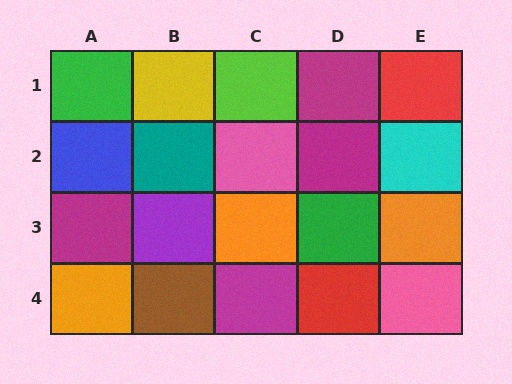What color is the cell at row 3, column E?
Orange.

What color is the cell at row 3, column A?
Magenta.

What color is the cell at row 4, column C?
Magenta.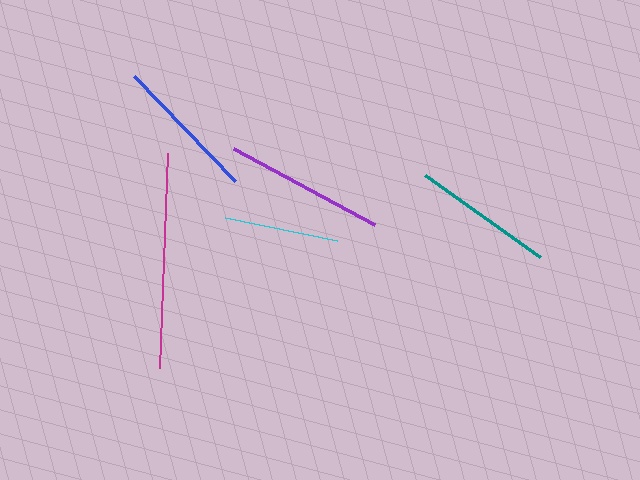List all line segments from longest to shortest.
From longest to shortest: magenta, purple, blue, teal, cyan.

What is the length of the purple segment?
The purple segment is approximately 160 pixels long.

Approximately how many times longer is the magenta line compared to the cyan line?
The magenta line is approximately 1.9 times the length of the cyan line.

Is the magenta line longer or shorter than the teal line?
The magenta line is longer than the teal line.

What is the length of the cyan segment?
The cyan segment is approximately 115 pixels long.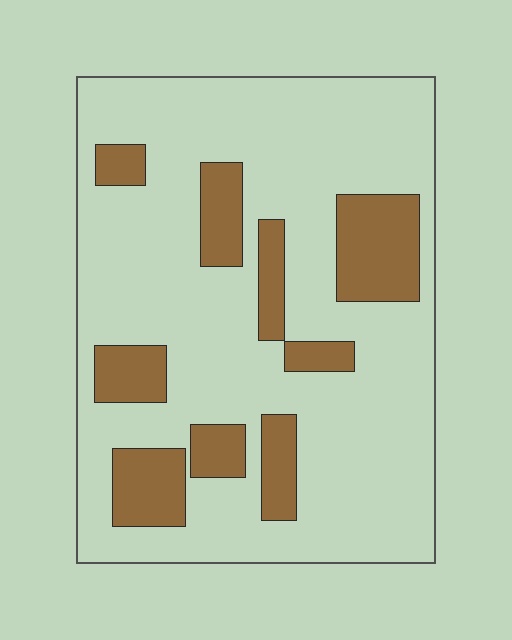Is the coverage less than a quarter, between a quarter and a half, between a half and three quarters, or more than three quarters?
Less than a quarter.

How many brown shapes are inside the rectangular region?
9.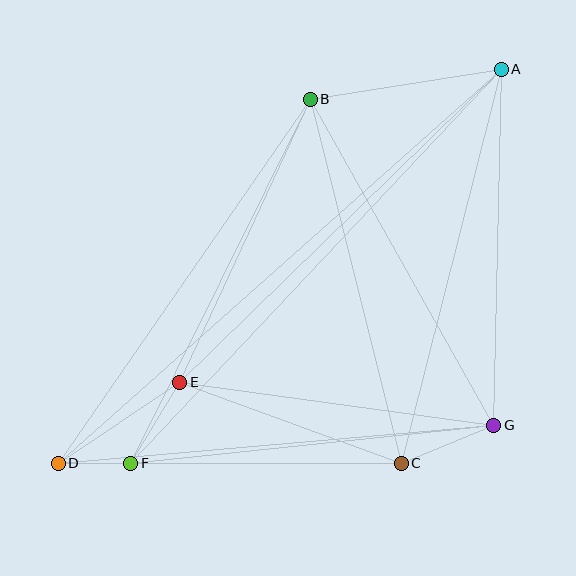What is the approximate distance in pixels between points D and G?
The distance between D and G is approximately 437 pixels.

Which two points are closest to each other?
Points D and F are closest to each other.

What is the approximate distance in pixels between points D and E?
The distance between D and E is approximately 146 pixels.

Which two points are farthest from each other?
Points A and D are farthest from each other.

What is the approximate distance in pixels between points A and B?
The distance between A and B is approximately 193 pixels.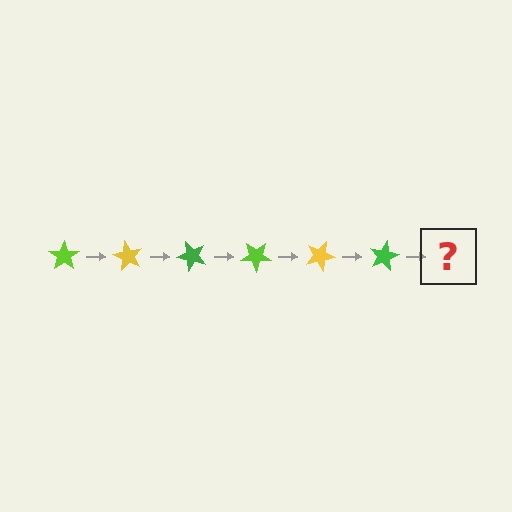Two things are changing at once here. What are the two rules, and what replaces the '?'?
The two rules are that it rotates 60 degrees each step and the color cycles through lime, yellow, and green. The '?' should be a lime star, rotated 360 degrees from the start.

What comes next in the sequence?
The next element should be a lime star, rotated 360 degrees from the start.